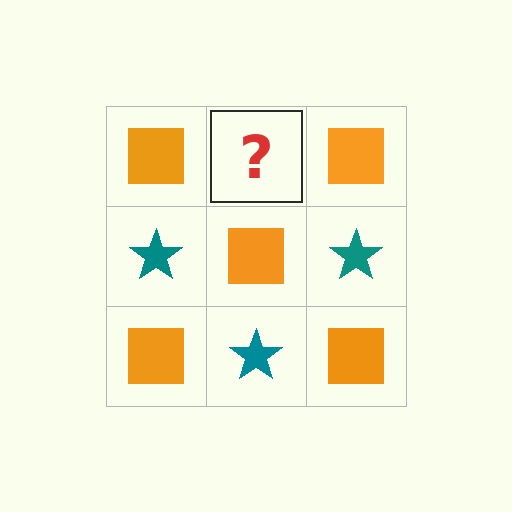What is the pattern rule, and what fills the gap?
The rule is that it alternates orange square and teal star in a checkerboard pattern. The gap should be filled with a teal star.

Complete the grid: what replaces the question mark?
The question mark should be replaced with a teal star.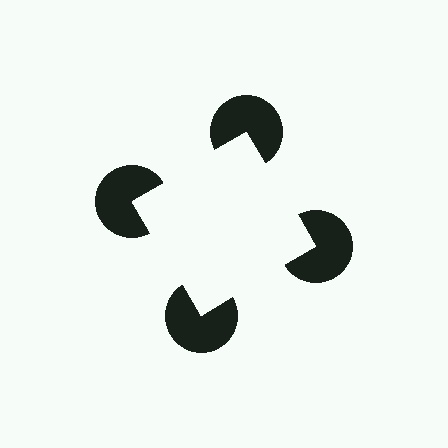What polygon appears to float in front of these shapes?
An illusory square — its edges are inferred from the aligned wedge cuts in the pac-man discs, not physically drawn.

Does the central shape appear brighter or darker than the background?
It typically appears slightly brighter than the background, even though no actual brightness change is drawn.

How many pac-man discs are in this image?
There are 4 — one at each vertex of the illusory square.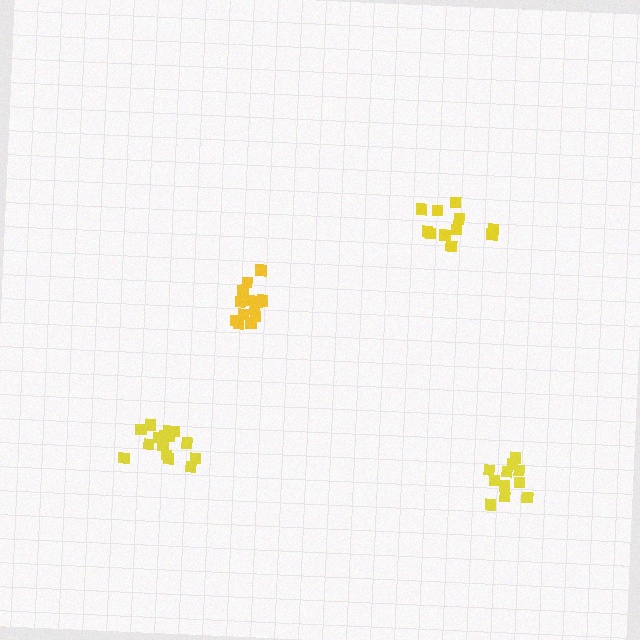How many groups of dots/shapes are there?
There are 4 groups.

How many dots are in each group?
Group 1: 13 dots, Group 2: 15 dots, Group 3: 11 dots, Group 4: 11 dots (50 total).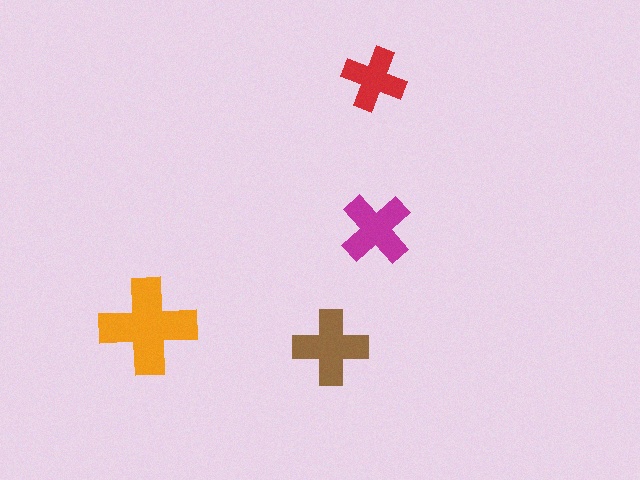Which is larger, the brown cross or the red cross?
The brown one.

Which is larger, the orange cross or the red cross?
The orange one.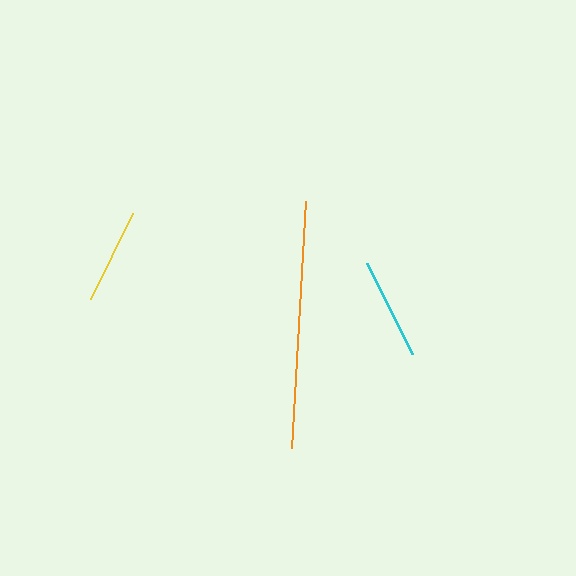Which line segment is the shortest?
The yellow line is the shortest at approximately 95 pixels.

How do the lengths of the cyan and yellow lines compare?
The cyan and yellow lines are approximately the same length.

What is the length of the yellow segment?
The yellow segment is approximately 95 pixels long.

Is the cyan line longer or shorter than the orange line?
The orange line is longer than the cyan line.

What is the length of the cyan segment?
The cyan segment is approximately 102 pixels long.